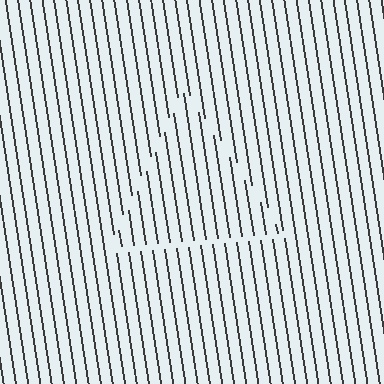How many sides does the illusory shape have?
3 sides — the line-ends trace a triangle.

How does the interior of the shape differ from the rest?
The interior of the shape contains the same grating, shifted by half a period — the contour is defined by the phase discontinuity where line-ends from the inner and outer gratings abut.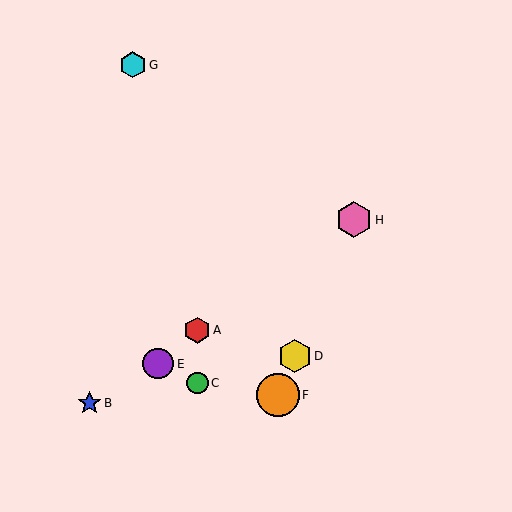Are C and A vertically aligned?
Yes, both are at x≈197.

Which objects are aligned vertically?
Objects A, C are aligned vertically.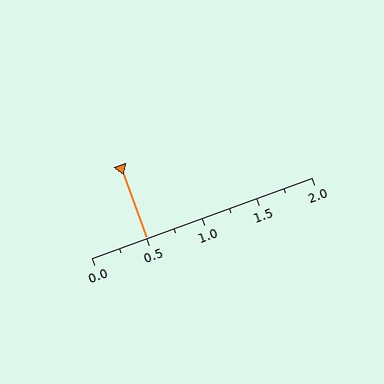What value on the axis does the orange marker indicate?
The marker indicates approximately 0.5.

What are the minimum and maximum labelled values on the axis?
The axis runs from 0.0 to 2.0.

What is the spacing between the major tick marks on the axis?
The major ticks are spaced 0.5 apart.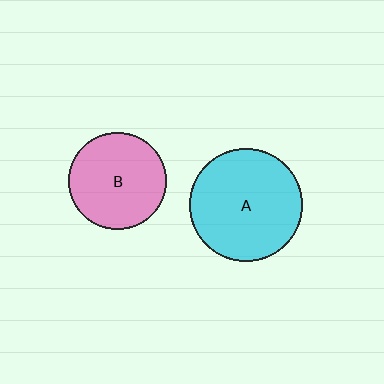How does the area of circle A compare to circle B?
Approximately 1.4 times.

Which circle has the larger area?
Circle A (cyan).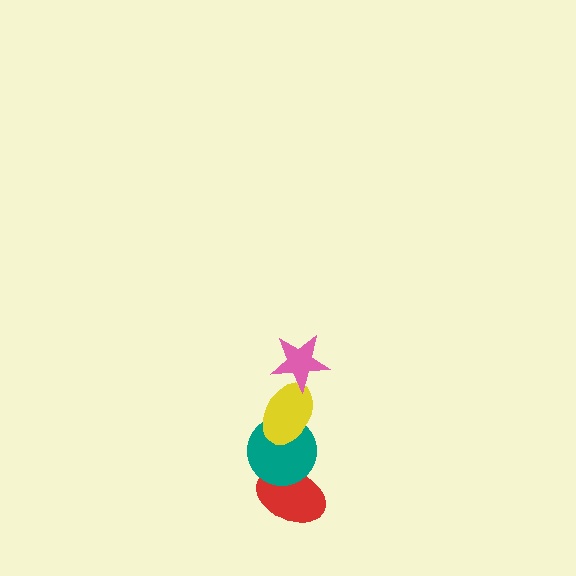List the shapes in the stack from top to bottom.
From top to bottom: the pink star, the yellow ellipse, the teal circle, the red ellipse.